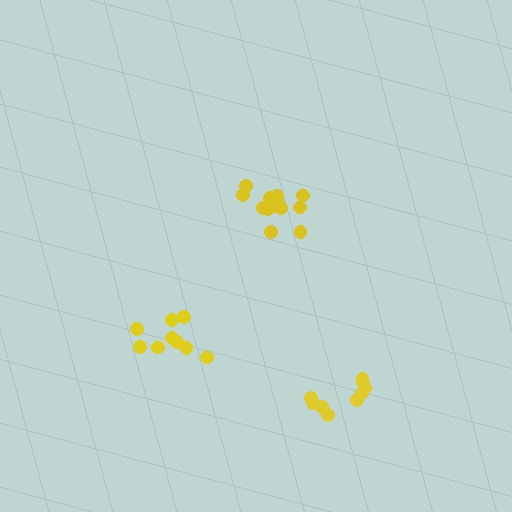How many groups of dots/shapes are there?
There are 3 groups.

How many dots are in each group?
Group 1: 9 dots, Group 2: 14 dots, Group 3: 9 dots (32 total).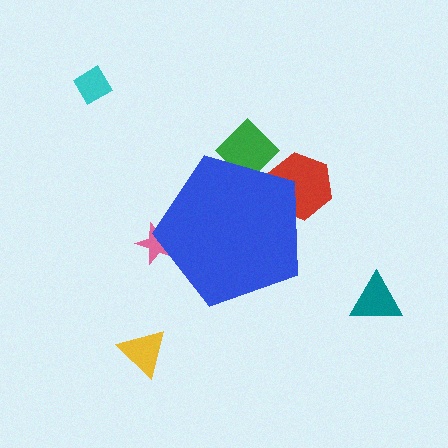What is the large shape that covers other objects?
A blue pentagon.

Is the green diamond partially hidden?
Yes, the green diamond is partially hidden behind the blue pentagon.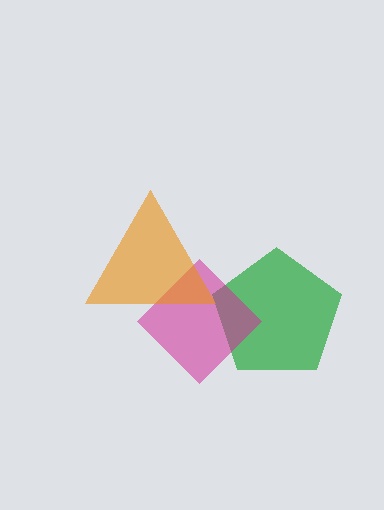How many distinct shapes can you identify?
There are 3 distinct shapes: a green pentagon, a magenta diamond, an orange triangle.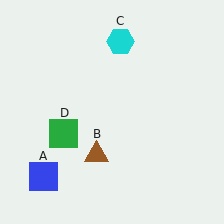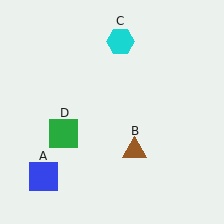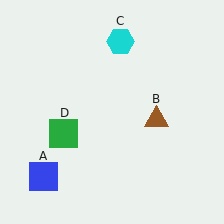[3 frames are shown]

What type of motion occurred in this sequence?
The brown triangle (object B) rotated counterclockwise around the center of the scene.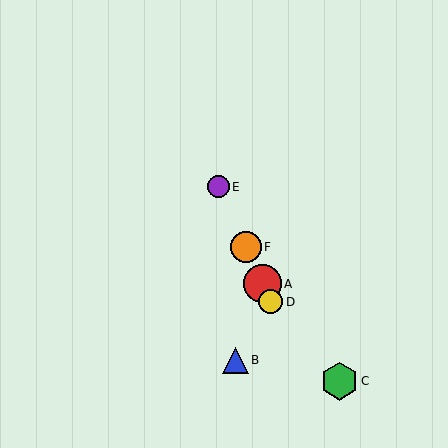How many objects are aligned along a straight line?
4 objects (A, D, E, F) are aligned along a straight line.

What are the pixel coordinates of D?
Object D is at (271, 302).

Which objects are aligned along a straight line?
Objects A, D, E, F are aligned along a straight line.